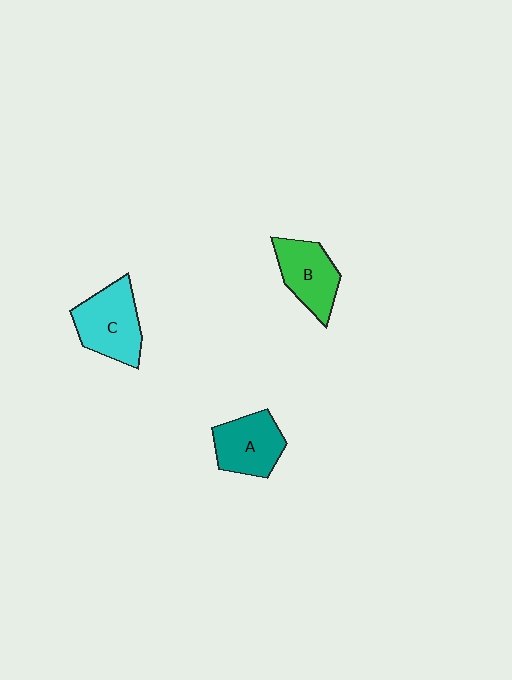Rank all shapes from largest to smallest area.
From largest to smallest: C (cyan), A (teal), B (green).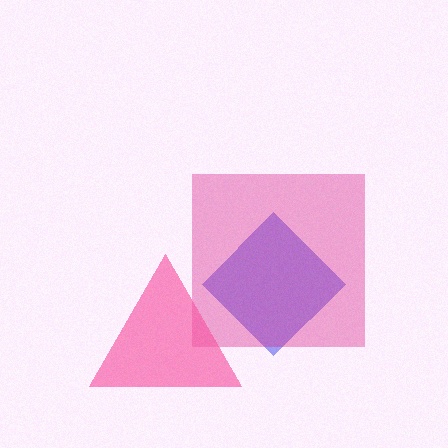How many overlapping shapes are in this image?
There are 3 overlapping shapes in the image.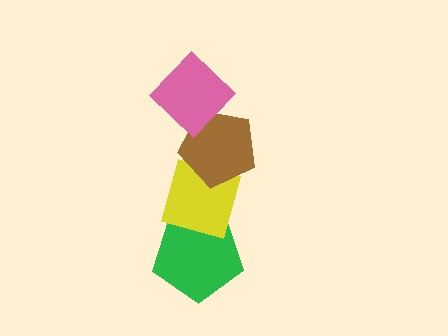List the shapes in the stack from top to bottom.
From top to bottom: the pink diamond, the brown pentagon, the yellow diamond, the green pentagon.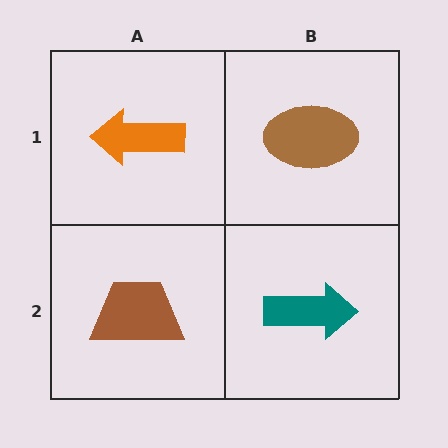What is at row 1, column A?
An orange arrow.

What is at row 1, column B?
A brown ellipse.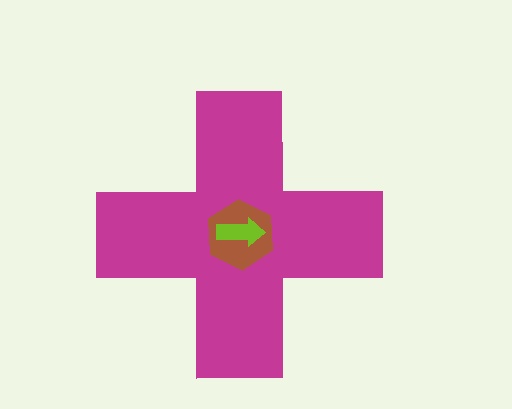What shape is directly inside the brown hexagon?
The lime arrow.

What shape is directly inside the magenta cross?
The brown hexagon.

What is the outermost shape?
The magenta cross.